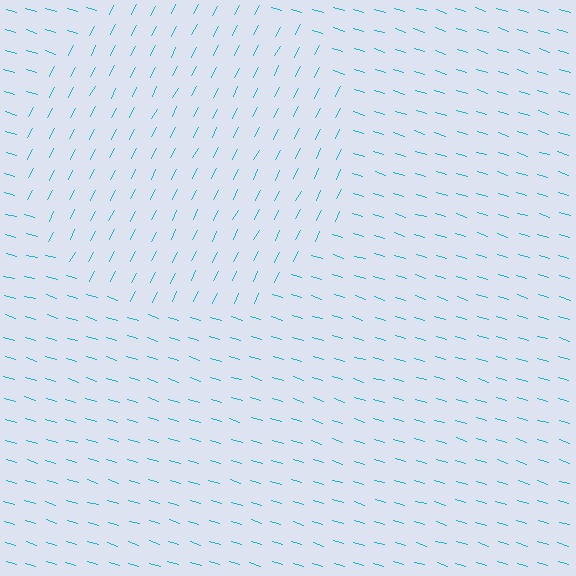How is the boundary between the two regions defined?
The boundary is defined purely by a change in line orientation (approximately 80 degrees difference). All lines are the same color and thickness.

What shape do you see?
I see a circle.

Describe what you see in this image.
The image is filled with small cyan line segments. A circle region in the image has lines oriented differently from the surrounding lines, creating a visible texture boundary.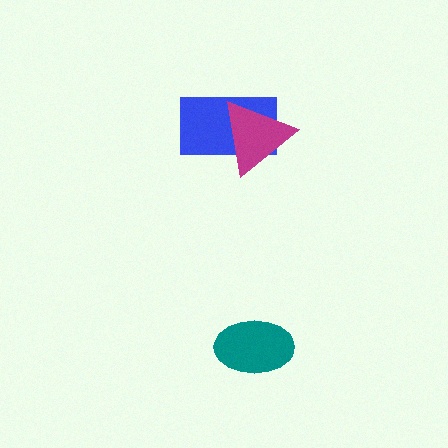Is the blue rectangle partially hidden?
Yes, it is partially covered by another shape.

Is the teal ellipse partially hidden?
No, no other shape covers it.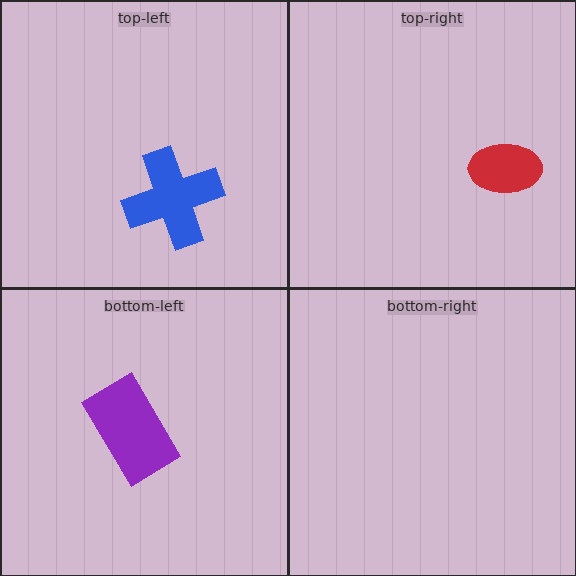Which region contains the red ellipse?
The top-right region.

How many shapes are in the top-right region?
1.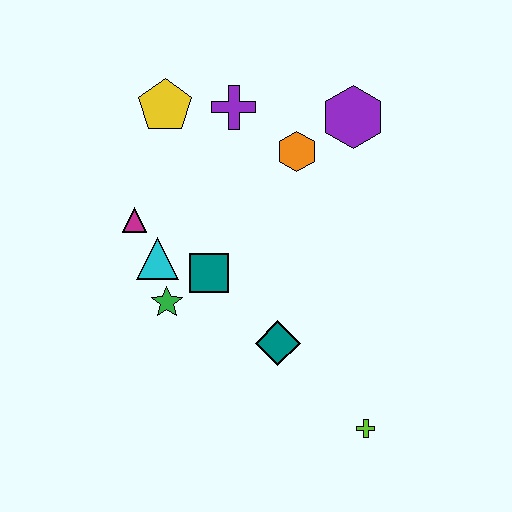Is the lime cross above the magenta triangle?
No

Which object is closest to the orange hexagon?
The purple hexagon is closest to the orange hexagon.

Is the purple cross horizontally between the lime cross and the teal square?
Yes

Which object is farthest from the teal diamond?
The yellow pentagon is farthest from the teal diamond.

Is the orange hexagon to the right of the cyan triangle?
Yes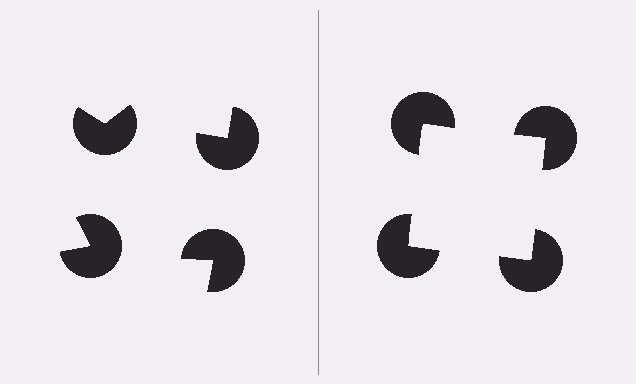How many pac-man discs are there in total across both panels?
8 — 4 on each side.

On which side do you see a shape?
An illusory square appears on the right side. On the left side the wedge cuts are rotated, so no coherent shape forms.